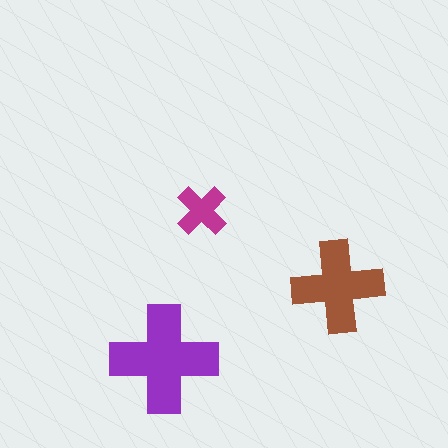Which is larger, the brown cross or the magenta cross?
The brown one.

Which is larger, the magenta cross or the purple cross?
The purple one.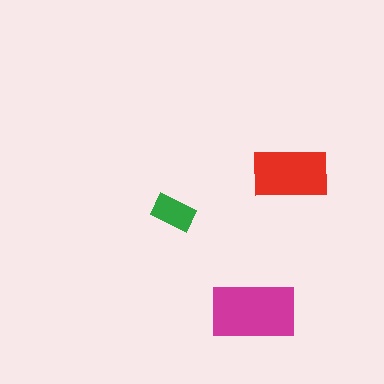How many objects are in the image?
There are 3 objects in the image.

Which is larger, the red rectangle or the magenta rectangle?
The magenta one.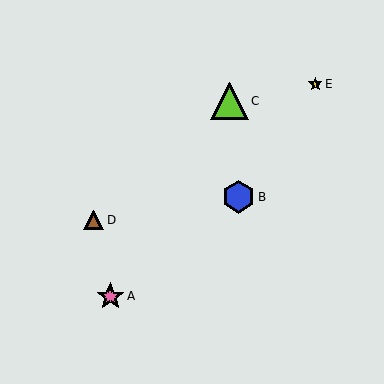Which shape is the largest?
The lime triangle (labeled C) is the largest.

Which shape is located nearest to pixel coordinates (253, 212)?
The blue hexagon (labeled B) at (238, 197) is nearest to that location.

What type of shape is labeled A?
Shape A is a pink star.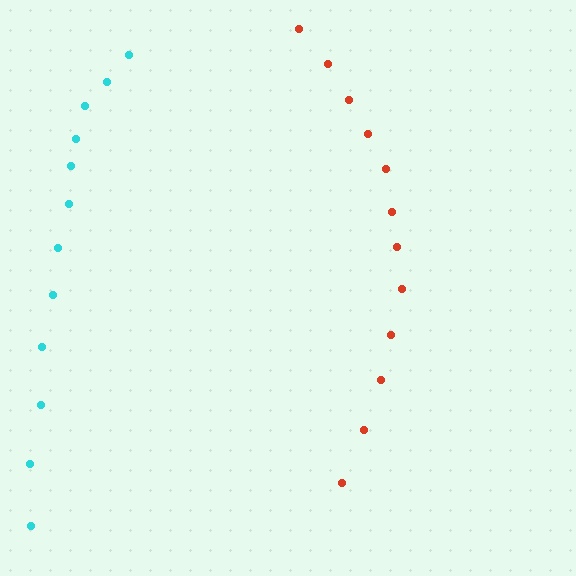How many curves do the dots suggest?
There are 2 distinct paths.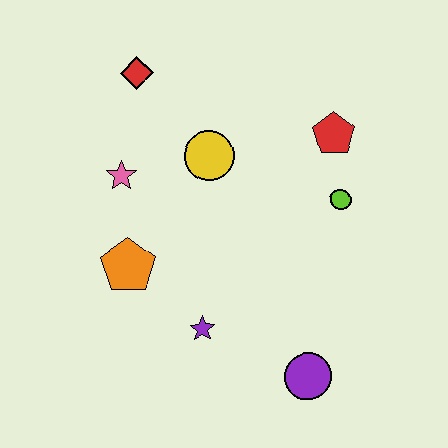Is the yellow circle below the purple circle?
No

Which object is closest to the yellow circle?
The pink star is closest to the yellow circle.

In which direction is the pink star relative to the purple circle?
The pink star is above the purple circle.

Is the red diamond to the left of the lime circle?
Yes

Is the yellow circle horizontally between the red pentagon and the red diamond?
Yes